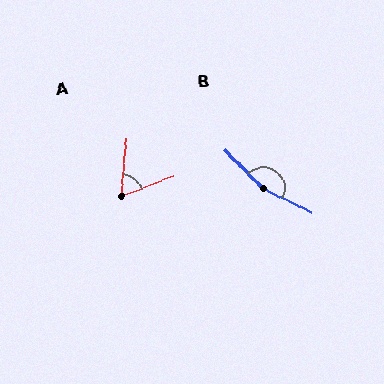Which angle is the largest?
B, at approximately 161 degrees.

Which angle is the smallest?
A, at approximately 63 degrees.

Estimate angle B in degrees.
Approximately 161 degrees.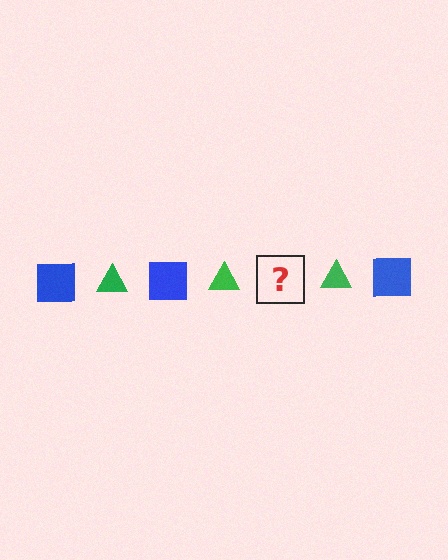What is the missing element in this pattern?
The missing element is a blue square.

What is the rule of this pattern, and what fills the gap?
The rule is that the pattern alternates between blue square and green triangle. The gap should be filled with a blue square.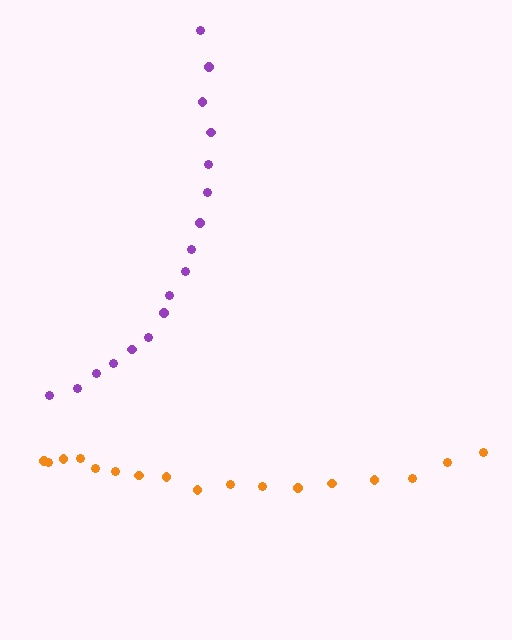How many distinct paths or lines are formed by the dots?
There are 2 distinct paths.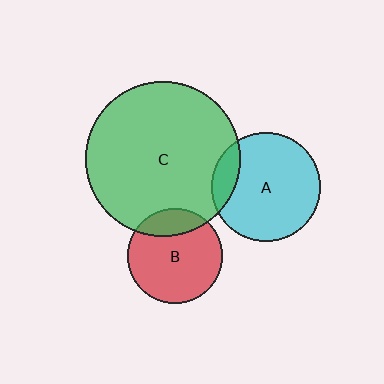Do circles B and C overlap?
Yes.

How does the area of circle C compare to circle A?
Approximately 2.1 times.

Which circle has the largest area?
Circle C (green).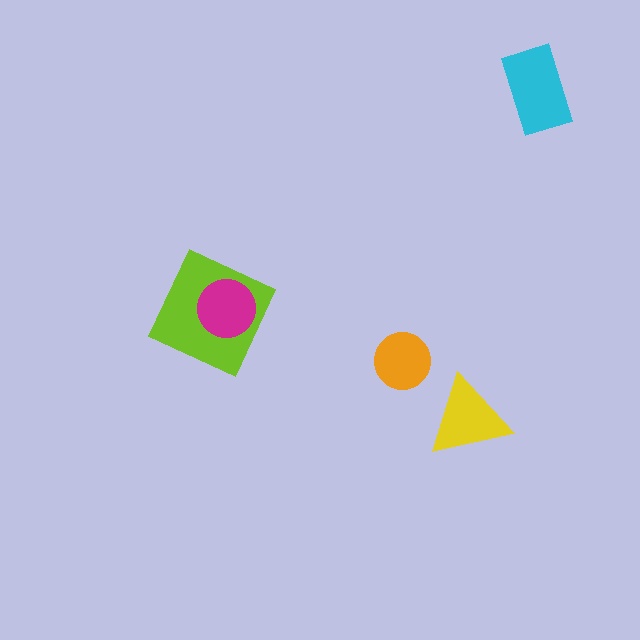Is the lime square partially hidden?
Yes, it is partially covered by another shape.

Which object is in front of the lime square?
The magenta circle is in front of the lime square.